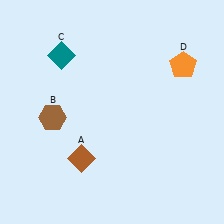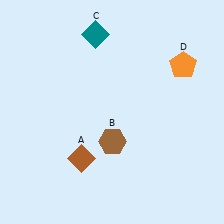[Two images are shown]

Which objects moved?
The objects that moved are: the brown hexagon (B), the teal diamond (C).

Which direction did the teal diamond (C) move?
The teal diamond (C) moved right.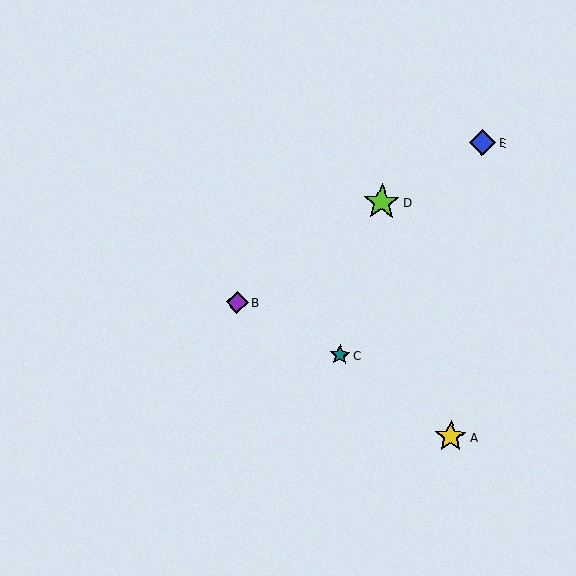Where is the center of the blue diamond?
The center of the blue diamond is at (482, 143).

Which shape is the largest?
The lime star (labeled D) is the largest.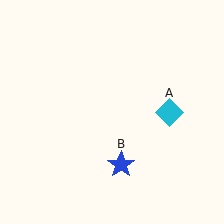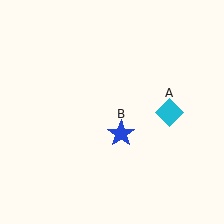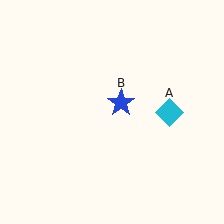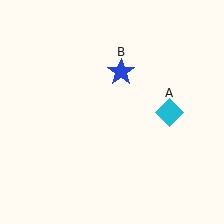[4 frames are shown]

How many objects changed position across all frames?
1 object changed position: blue star (object B).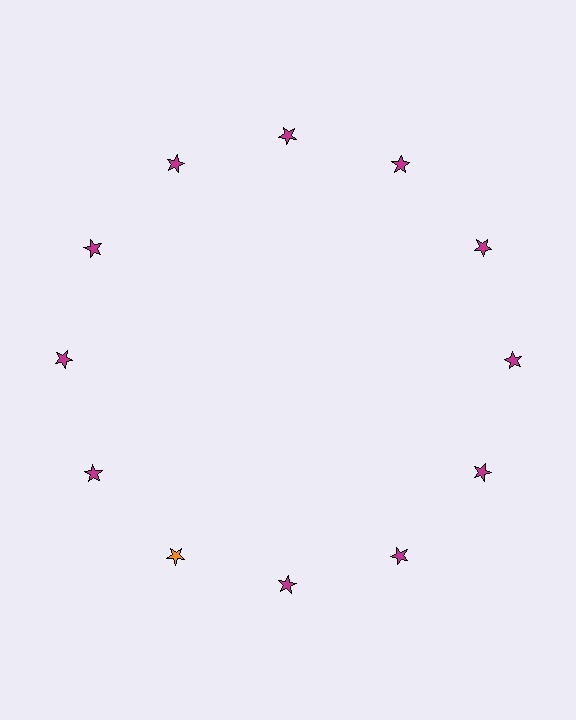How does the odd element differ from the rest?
It has a different color: orange instead of magenta.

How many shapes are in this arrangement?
There are 12 shapes arranged in a ring pattern.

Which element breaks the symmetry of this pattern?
The orange star at roughly the 7 o'clock position breaks the symmetry. All other shapes are magenta stars.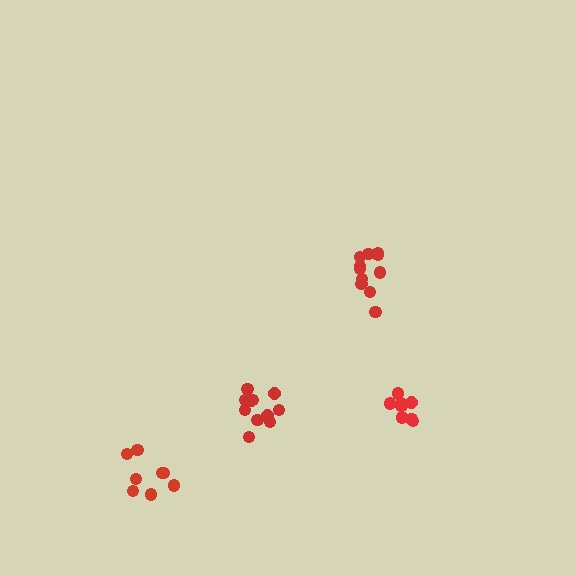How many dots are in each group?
Group 1: 8 dots, Group 2: 8 dots, Group 3: 11 dots, Group 4: 11 dots (38 total).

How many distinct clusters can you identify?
There are 4 distinct clusters.